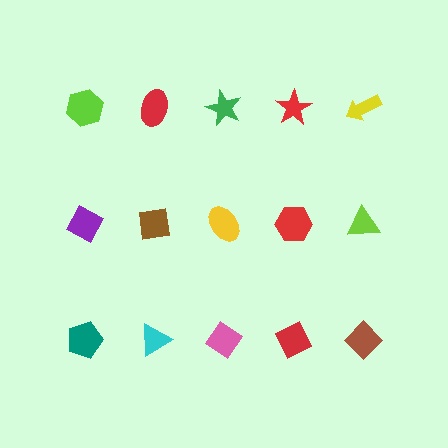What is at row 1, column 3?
A green star.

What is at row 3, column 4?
A red diamond.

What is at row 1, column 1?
A lime hexagon.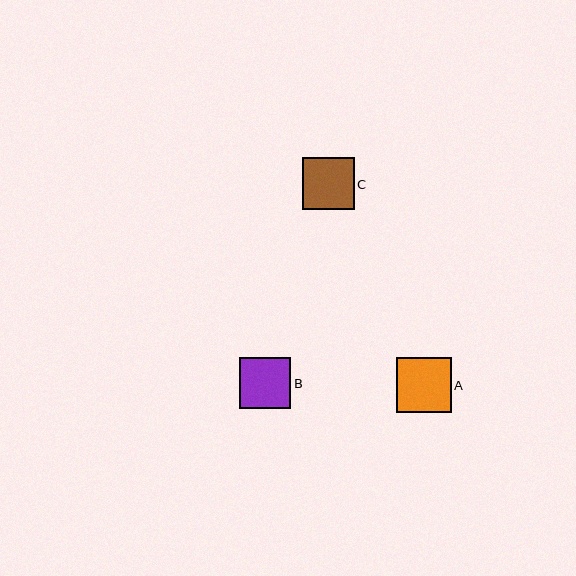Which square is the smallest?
Square B is the smallest with a size of approximately 51 pixels.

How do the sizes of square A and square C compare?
Square A and square C are approximately the same size.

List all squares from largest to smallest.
From largest to smallest: A, C, B.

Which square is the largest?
Square A is the largest with a size of approximately 55 pixels.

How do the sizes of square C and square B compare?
Square C and square B are approximately the same size.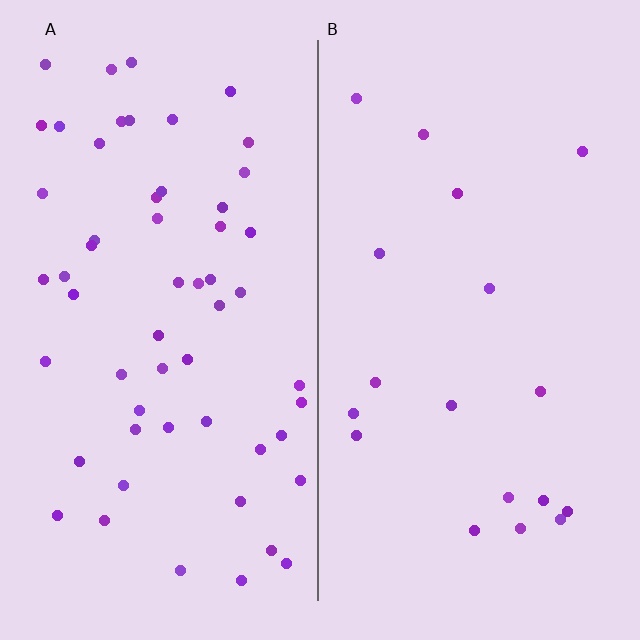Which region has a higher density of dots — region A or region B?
A (the left).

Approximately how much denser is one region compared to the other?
Approximately 3.1× — region A over region B.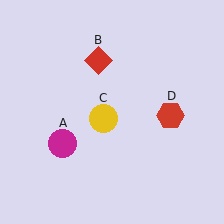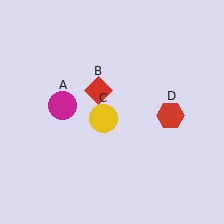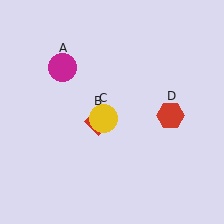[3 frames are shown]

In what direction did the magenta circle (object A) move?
The magenta circle (object A) moved up.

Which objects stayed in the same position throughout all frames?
Yellow circle (object C) and red hexagon (object D) remained stationary.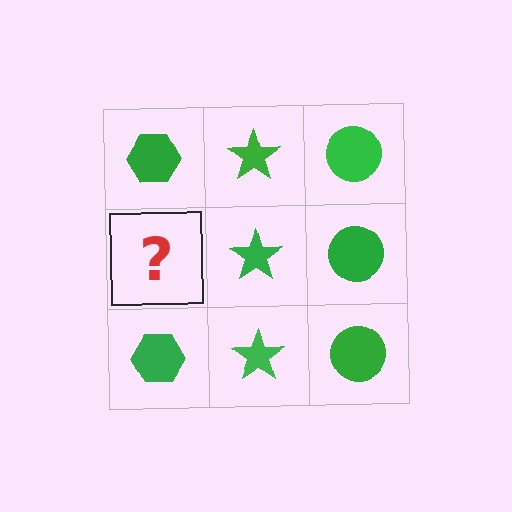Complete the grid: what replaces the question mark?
The question mark should be replaced with a green hexagon.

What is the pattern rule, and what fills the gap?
The rule is that each column has a consistent shape. The gap should be filled with a green hexagon.